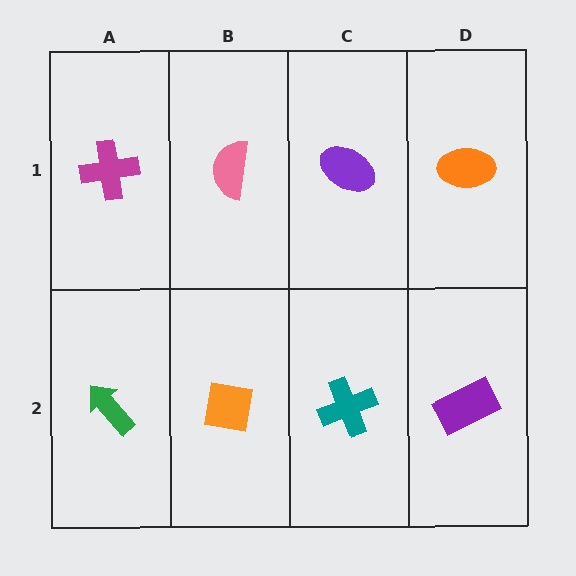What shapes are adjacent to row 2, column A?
A magenta cross (row 1, column A), an orange square (row 2, column B).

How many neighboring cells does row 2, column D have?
2.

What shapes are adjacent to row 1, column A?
A green arrow (row 2, column A), a pink semicircle (row 1, column B).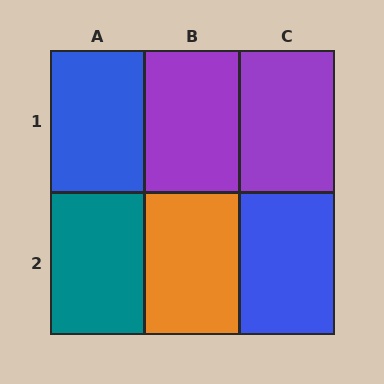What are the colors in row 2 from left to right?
Teal, orange, blue.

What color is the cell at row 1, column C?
Purple.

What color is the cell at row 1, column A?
Blue.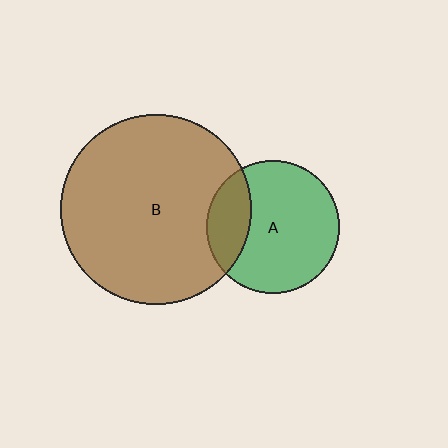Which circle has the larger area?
Circle B (brown).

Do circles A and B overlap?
Yes.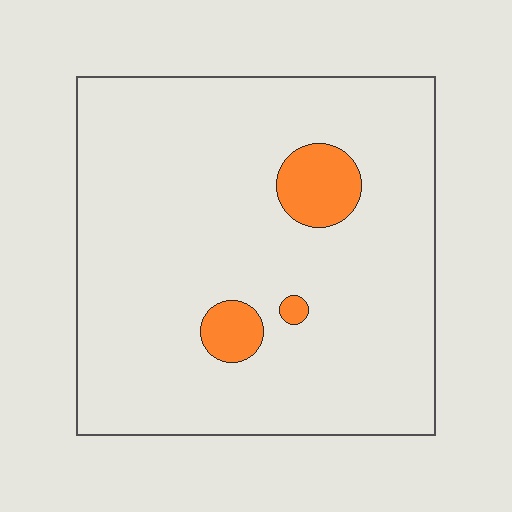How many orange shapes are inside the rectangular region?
3.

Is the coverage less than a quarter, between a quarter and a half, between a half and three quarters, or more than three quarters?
Less than a quarter.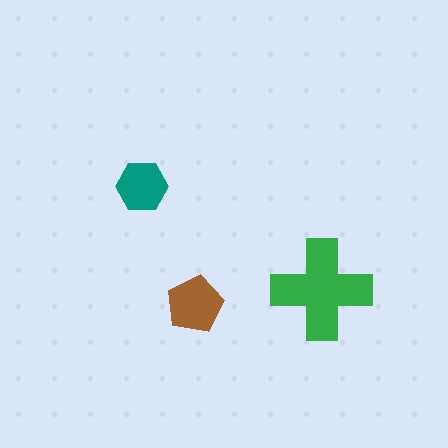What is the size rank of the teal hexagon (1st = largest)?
3rd.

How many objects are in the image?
There are 3 objects in the image.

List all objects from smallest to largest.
The teal hexagon, the brown pentagon, the green cross.